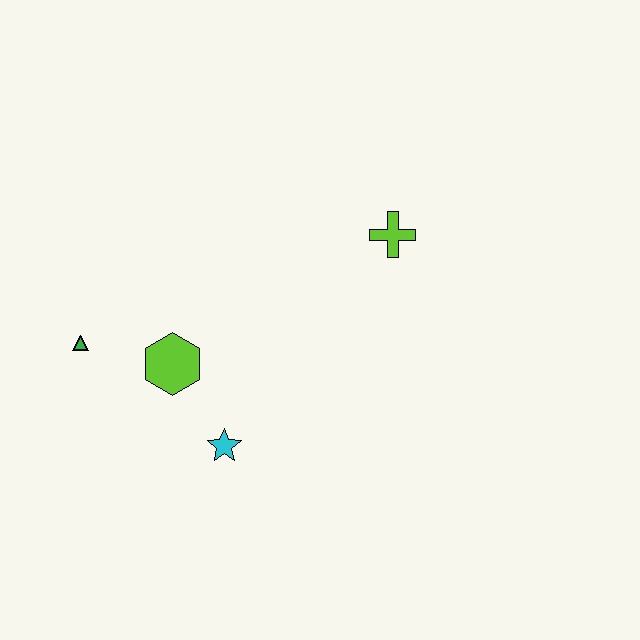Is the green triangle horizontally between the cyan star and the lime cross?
No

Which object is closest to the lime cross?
The lime hexagon is closest to the lime cross.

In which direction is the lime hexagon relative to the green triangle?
The lime hexagon is to the right of the green triangle.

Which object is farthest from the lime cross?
The green triangle is farthest from the lime cross.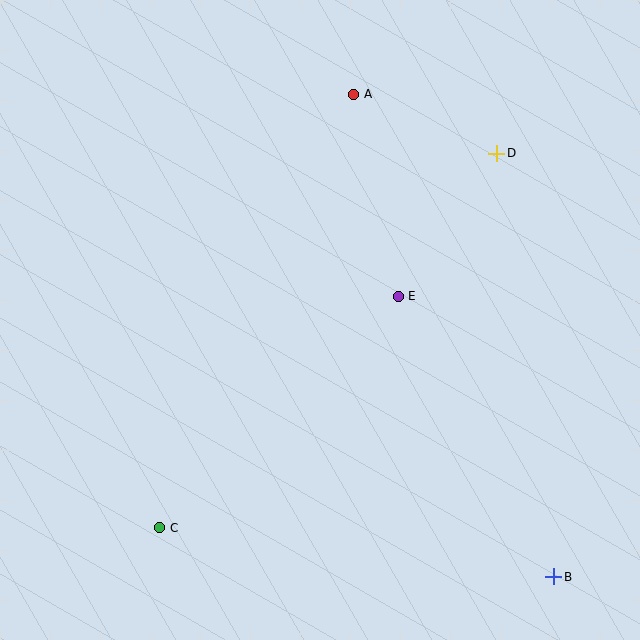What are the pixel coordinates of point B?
Point B is at (554, 577).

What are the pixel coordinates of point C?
Point C is at (160, 528).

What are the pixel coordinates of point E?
Point E is at (398, 296).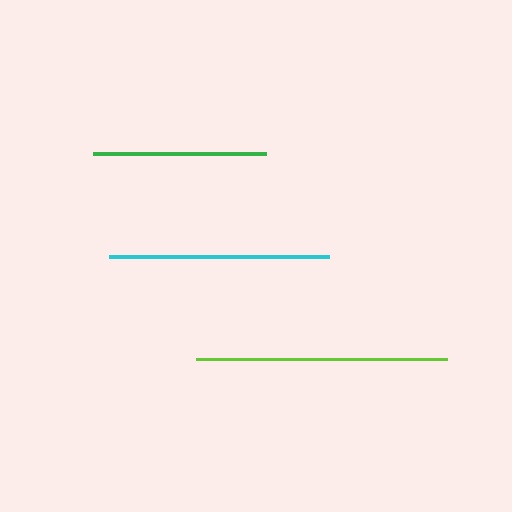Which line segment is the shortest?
The green line is the shortest at approximately 173 pixels.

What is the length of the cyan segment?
The cyan segment is approximately 220 pixels long.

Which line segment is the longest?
The lime line is the longest at approximately 251 pixels.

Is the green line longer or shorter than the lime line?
The lime line is longer than the green line.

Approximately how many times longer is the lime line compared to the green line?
The lime line is approximately 1.5 times the length of the green line.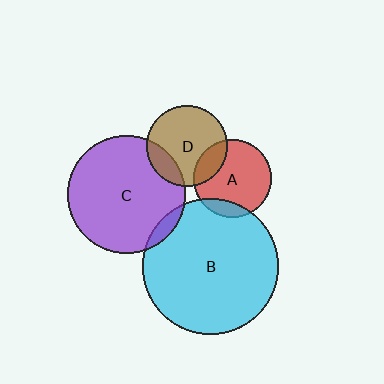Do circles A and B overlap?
Yes.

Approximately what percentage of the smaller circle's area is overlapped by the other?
Approximately 15%.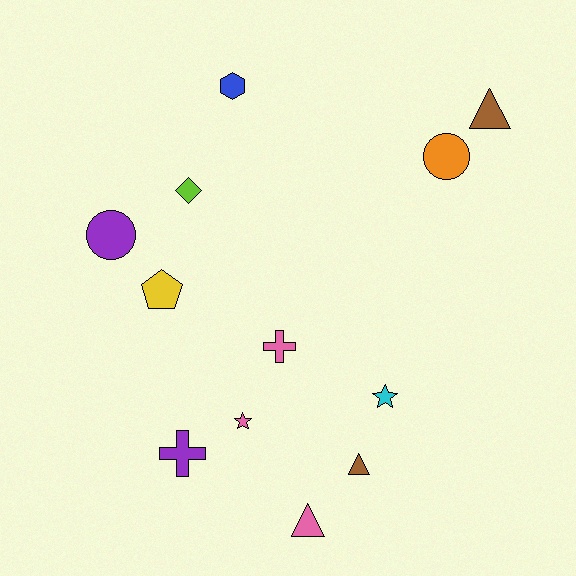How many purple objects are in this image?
There are 2 purple objects.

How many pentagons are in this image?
There is 1 pentagon.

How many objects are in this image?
There are 12 objects.